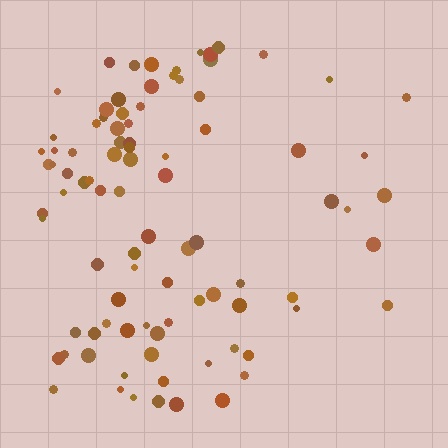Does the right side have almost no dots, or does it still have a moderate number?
Still a moderate number, just noticeably fewer than the left.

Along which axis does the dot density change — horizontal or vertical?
Horizontal.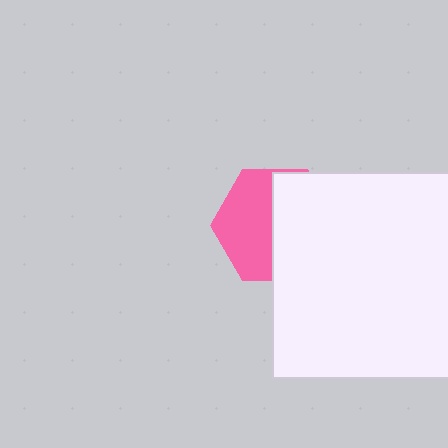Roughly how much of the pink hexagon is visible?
About half of it is visible (roughly 47%).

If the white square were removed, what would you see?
You would see the complete pink hexagon.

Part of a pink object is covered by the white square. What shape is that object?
It is a hexagon.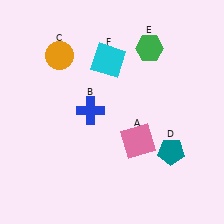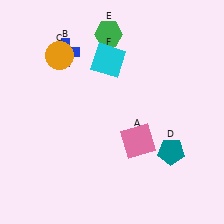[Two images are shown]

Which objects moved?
The objects that moved are: the blue cross (B), the green hexagon (E).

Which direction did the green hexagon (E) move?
The green hexagon (E) moved left.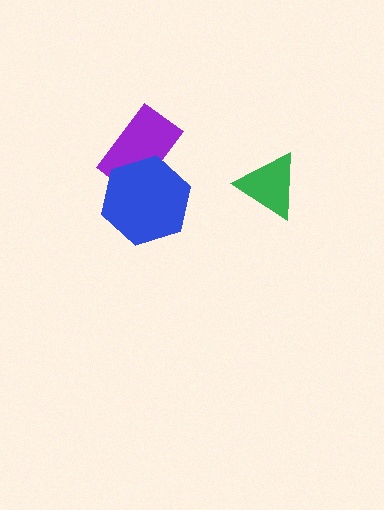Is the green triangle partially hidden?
No, no other shape covers it.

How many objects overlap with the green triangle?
0 objects overlap with the green triangle.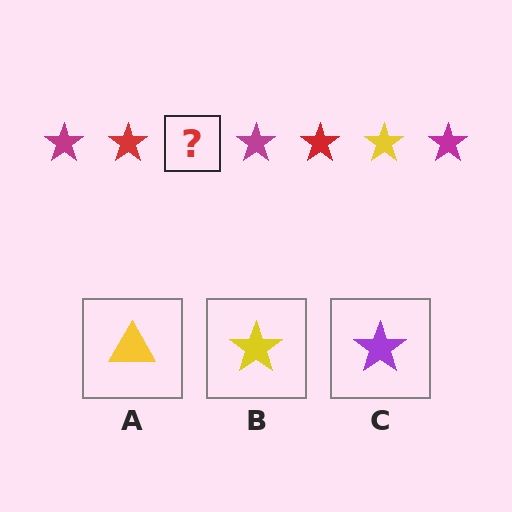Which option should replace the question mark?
Option B.